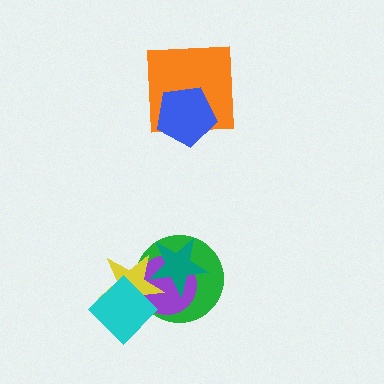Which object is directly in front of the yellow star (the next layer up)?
The cyan diamond is directly in front of the yellow star.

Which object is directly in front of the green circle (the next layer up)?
The purple circle is directly in front of the green circle.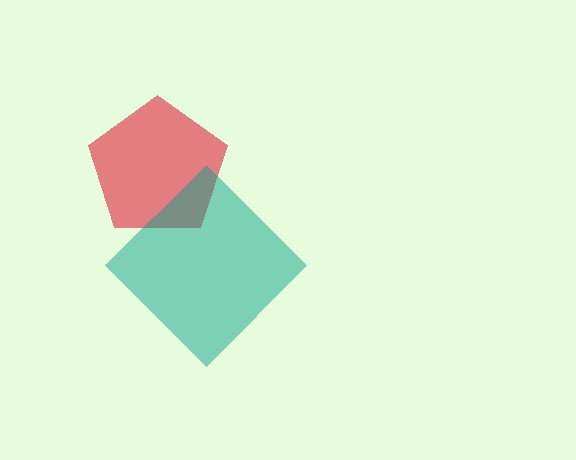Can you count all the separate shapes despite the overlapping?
Yes, there are 2 separate shapes.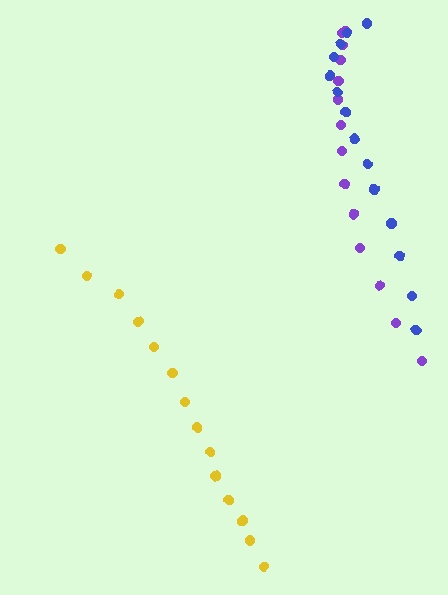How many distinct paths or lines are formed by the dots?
There are 3 distinct paths.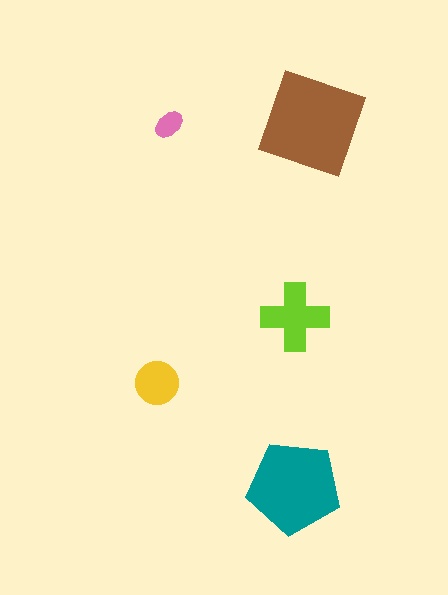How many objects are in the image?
There are 5 objects in the image.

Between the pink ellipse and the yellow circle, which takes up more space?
The yellow circle.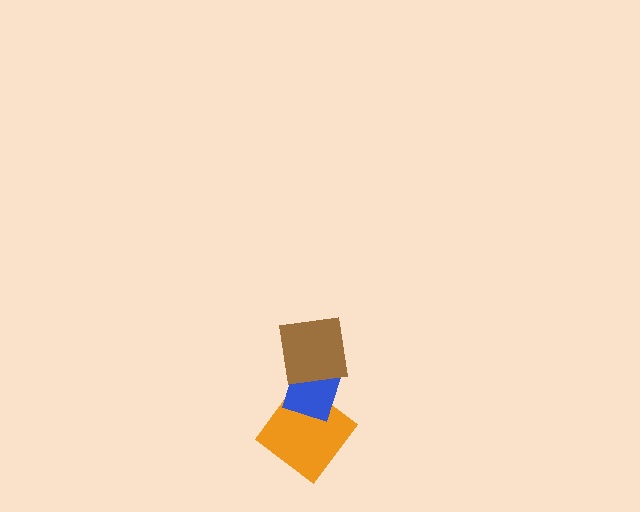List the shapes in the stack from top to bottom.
From top to bottom: the brown square, the blue diamond, the orange diamond.